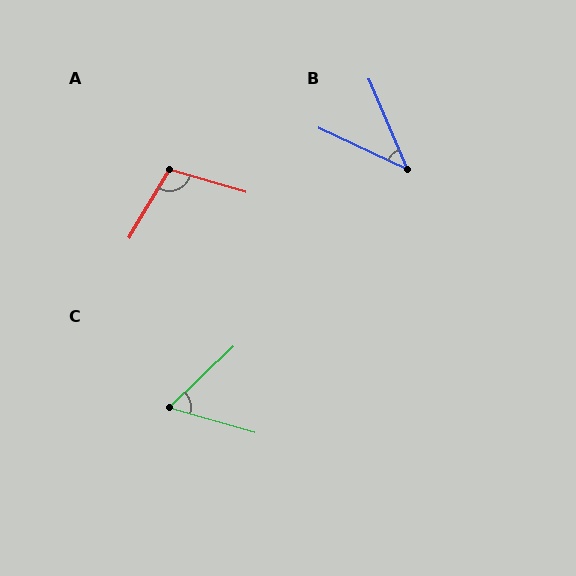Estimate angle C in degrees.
Approximately 60 degrees.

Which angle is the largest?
A, at approximately 105 degrees.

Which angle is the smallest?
B, at approximately 42 degrees.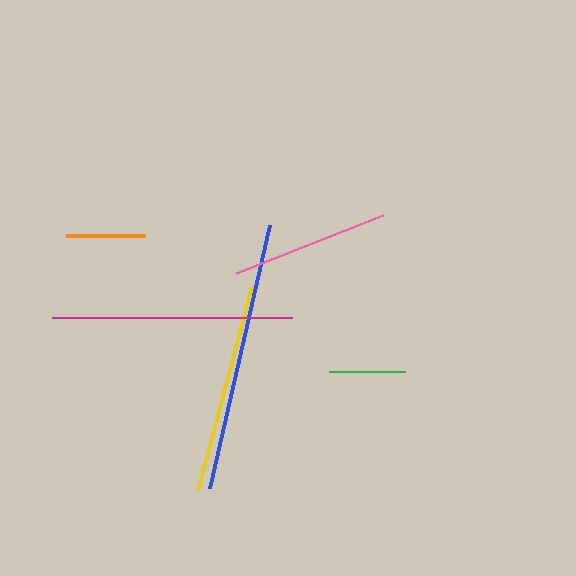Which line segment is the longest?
The blue line is the longest at approximately 270 pixels.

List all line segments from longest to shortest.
From longest to shortest: blue, magenta, yellow, pink, orange, green.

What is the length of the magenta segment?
The magenta segment is approximately 240 pixels long.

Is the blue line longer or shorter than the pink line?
The blue line is longer than the pink line.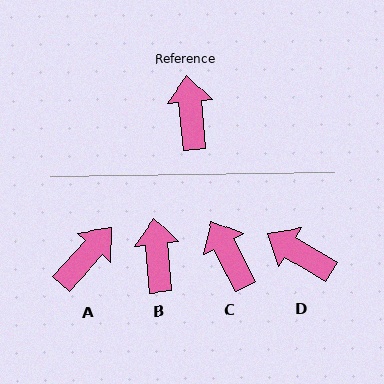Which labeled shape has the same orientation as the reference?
B.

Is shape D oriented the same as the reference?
No, it is off by about 54 degrees.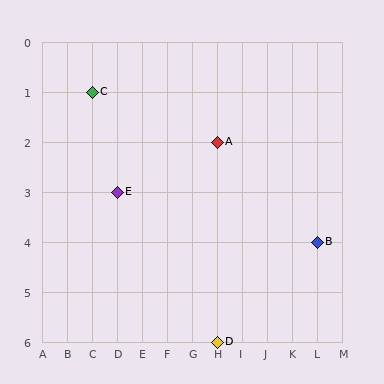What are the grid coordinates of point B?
Point B is at grid coordinates (L, 4).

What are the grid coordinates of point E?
Point E is at grid coordinates (D, 3).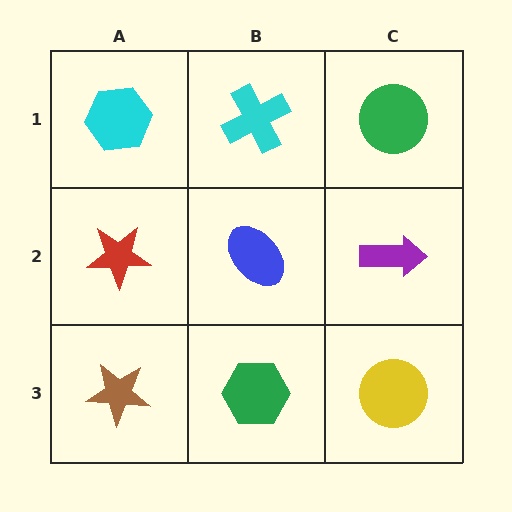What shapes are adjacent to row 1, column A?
A red star (row 2, column A), a cyan cross (row 1, column B).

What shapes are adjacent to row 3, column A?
A red star (row 2, column A), a green hexagon (row 3, column B).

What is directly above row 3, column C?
A purple arrow.